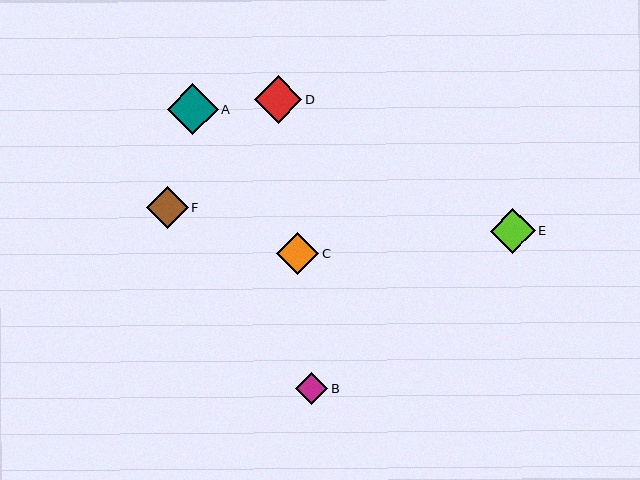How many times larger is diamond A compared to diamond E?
Diamond A is approximately 1.1 times the size of diamond E.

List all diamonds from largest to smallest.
From largest to smallest: A, D, E, C, F, B.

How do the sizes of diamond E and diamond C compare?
Diamond E and diamond C are approximately the same size.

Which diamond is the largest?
Diamond A is the largest with a size of approximately 51 pixels.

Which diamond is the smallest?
Diamond B is the smallest with a size of approximately 33 pixels.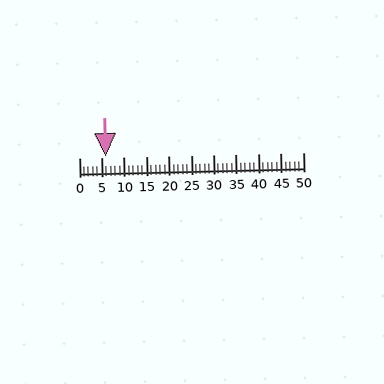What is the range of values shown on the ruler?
The ruler shows values from 0 to 50.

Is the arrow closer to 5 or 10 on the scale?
The arrow is closer to 5.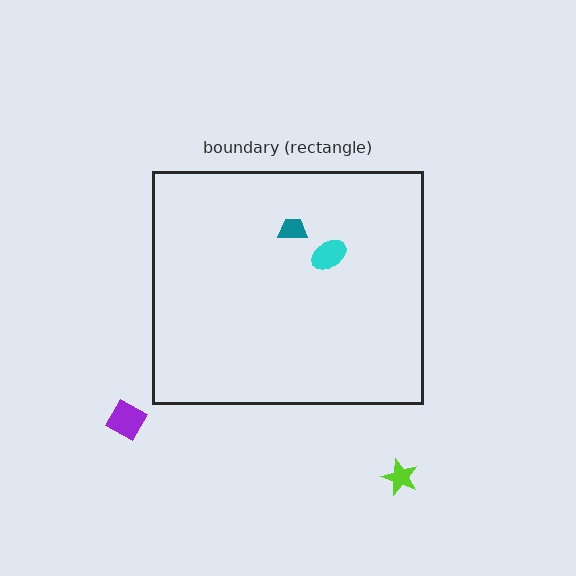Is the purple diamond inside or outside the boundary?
Outside.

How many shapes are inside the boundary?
2 inside, 2 outside.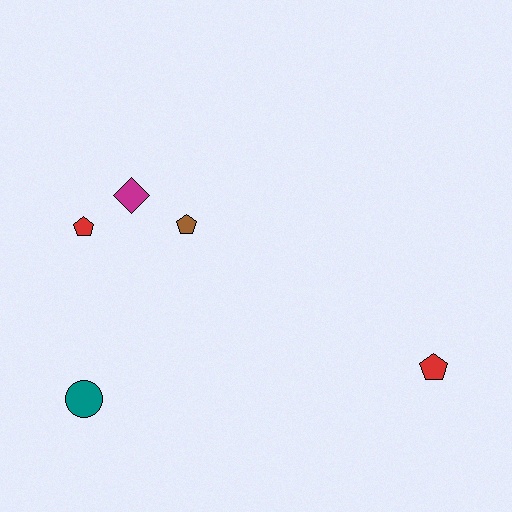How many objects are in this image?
There are 5 objects.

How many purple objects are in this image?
There are no purple objects.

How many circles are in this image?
There is 1 circle.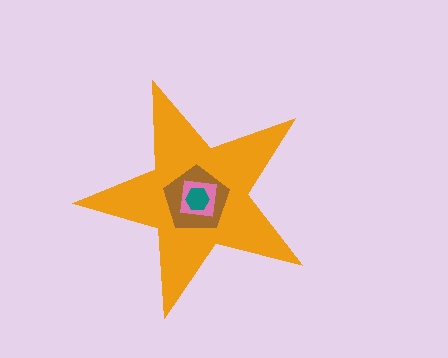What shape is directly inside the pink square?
The teal hexagon.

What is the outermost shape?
The orange star.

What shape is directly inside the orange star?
The brown pentagon.